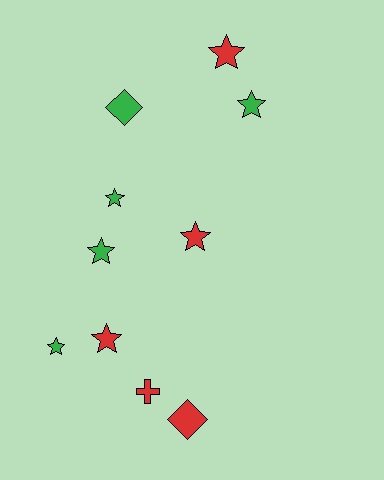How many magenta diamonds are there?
There are no magenta diamonds.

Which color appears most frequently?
Red, with 5 objects.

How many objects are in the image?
There are 10 objects.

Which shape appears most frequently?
Star, with 7 objects.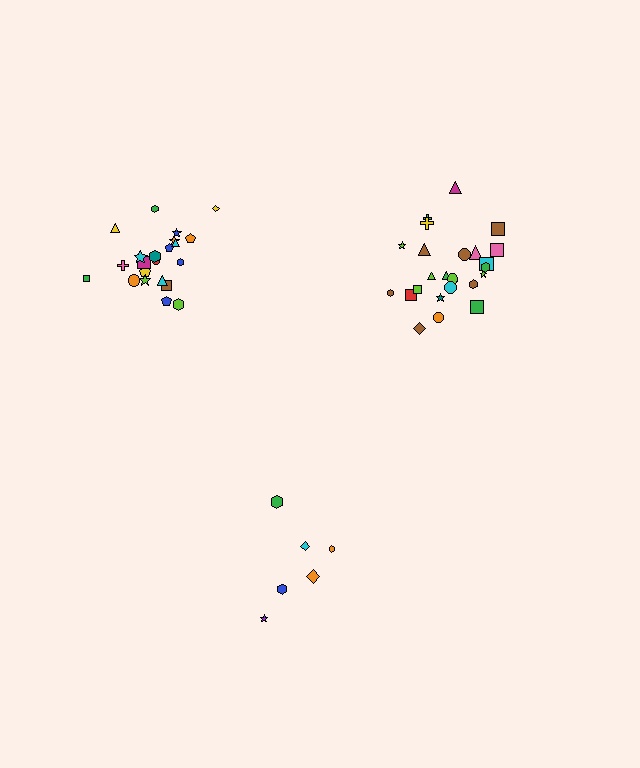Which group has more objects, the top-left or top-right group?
The top-right group.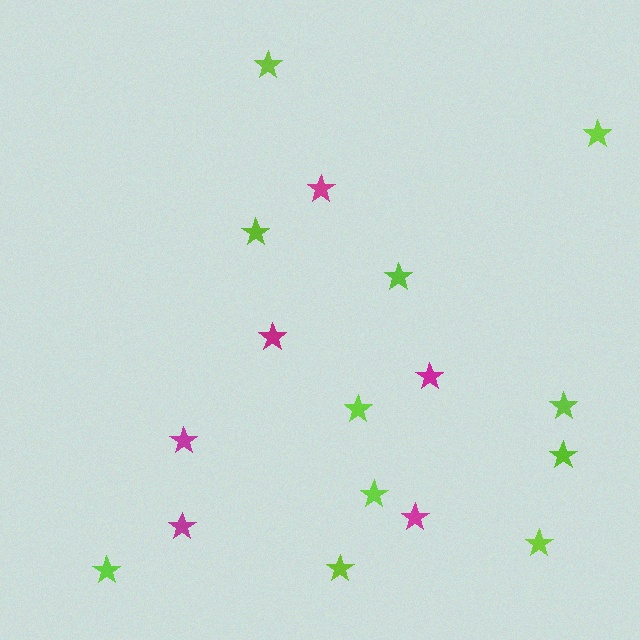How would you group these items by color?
There are 2 groups: one group of magenta stars (6) and one group of lime stars (11).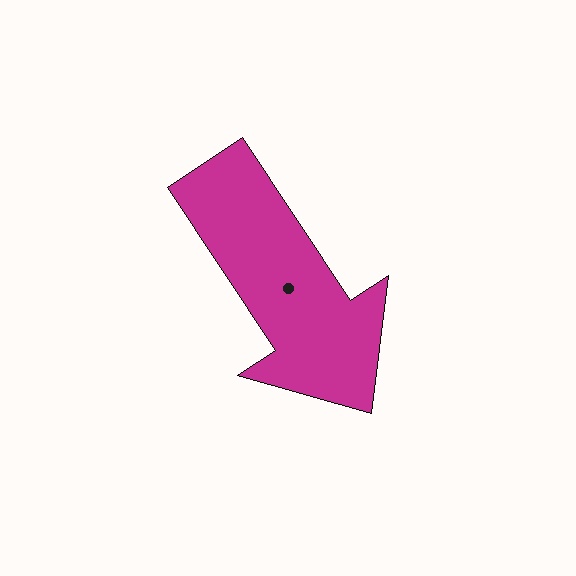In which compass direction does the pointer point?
Southeast.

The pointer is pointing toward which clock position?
Roughly 5 o'clock.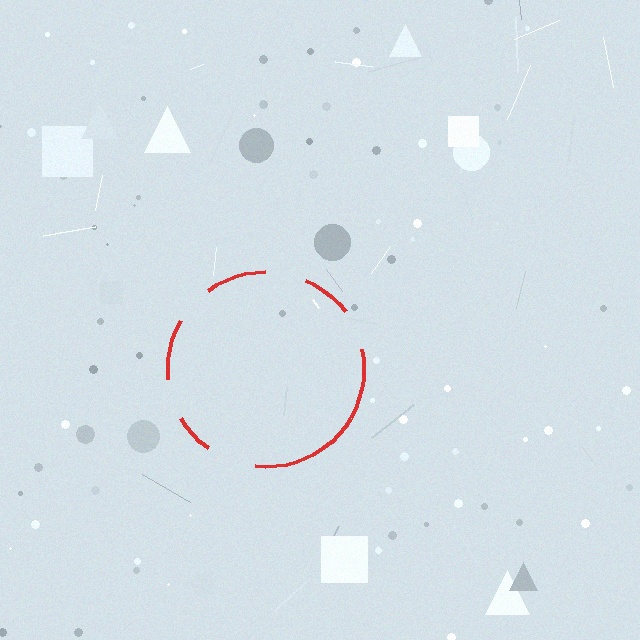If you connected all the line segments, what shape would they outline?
They would outline a circle.